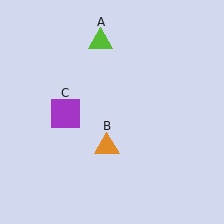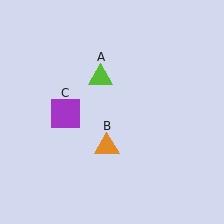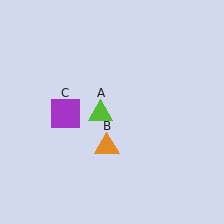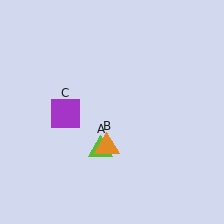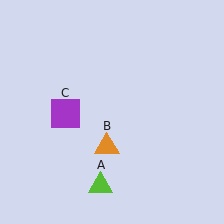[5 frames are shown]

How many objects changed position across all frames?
1 object changed position: lime triangle (object A).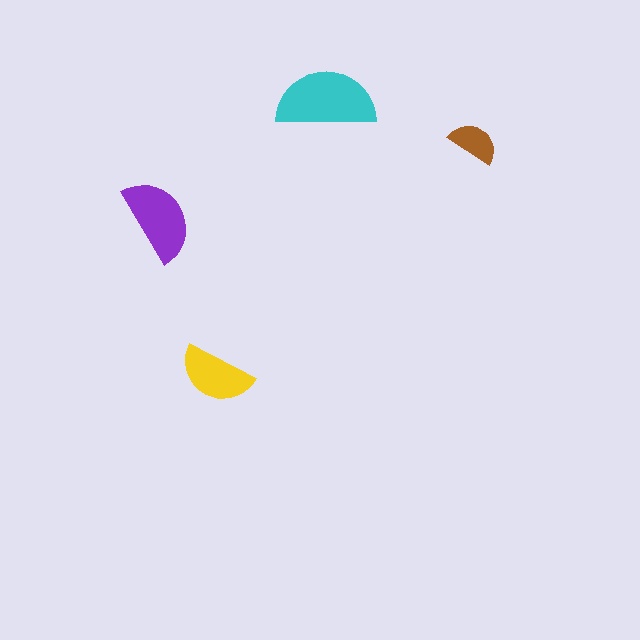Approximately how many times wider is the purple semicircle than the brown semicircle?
About 1.5 times wider.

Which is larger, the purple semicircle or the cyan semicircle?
The cyan one.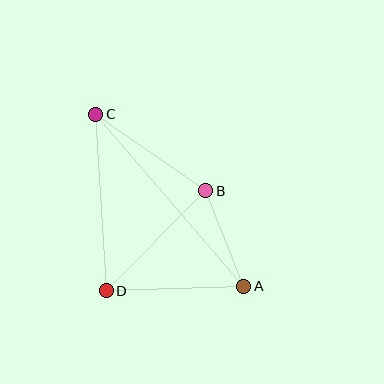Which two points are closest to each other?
Points A and B are closest to each other.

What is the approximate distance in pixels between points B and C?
The distance between B and C is approximately 134 pixels.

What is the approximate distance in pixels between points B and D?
The distance between B and D is approximately 141 pixels.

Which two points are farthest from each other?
Points A and C are farthest from each other.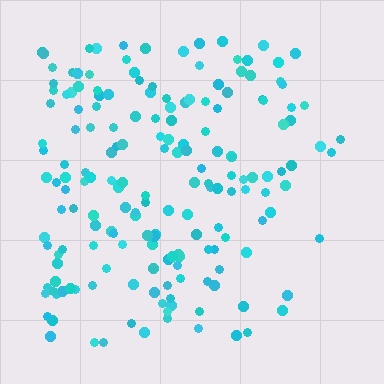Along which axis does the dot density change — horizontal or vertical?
Horizontal.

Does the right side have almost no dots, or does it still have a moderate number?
Still a moderate number, just noticeably fewer than the left.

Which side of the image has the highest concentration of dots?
The left.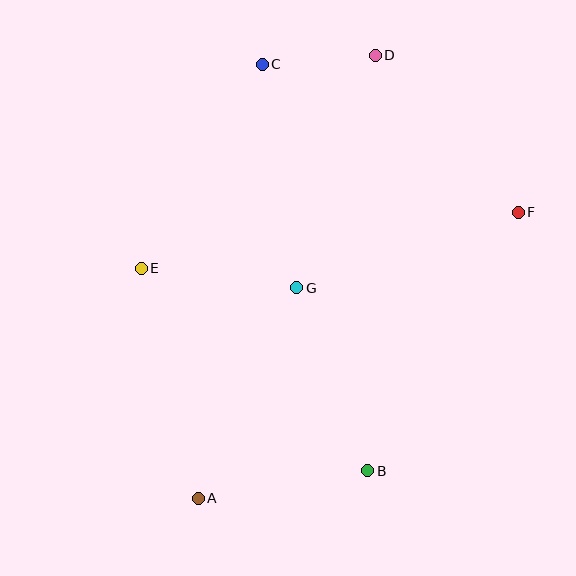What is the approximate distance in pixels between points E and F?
The distance between E and F is approximately 381 pixels.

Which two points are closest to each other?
Points C and D are closest to each other.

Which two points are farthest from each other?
Points A and D are farthest from each other.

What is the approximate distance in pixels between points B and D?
The distance between B and D is approximately 416 pixels.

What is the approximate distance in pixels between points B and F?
The distance between B and F is approximately 299 pixels.